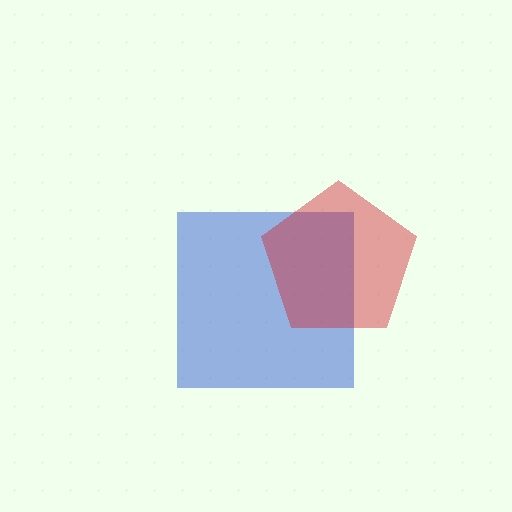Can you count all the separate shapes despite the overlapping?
Yes, there are 2 separate shapes.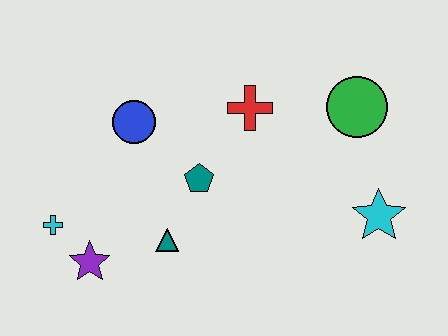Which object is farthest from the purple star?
The green circle is farthest from the purple star.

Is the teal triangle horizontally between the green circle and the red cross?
No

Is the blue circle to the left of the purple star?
No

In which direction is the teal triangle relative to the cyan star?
The teal triangle is to the left of the cyan star.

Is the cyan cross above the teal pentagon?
No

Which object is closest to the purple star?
The cyan cross is closest to the purple star.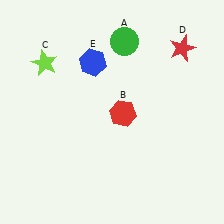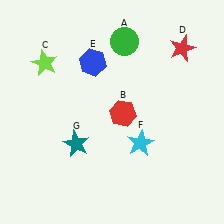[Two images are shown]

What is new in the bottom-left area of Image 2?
A teal star (G) was added in the bottom-left area of Image 2.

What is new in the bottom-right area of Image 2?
A cyan star (F) was added in the bottom-right area of Image 2.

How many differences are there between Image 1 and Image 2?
There are 2 differences between the two images.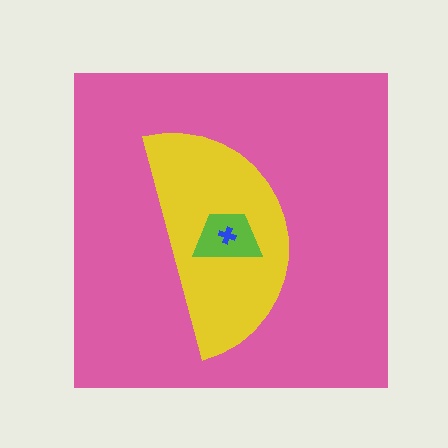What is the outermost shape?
The pink square.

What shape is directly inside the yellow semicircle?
The lime trapezoid.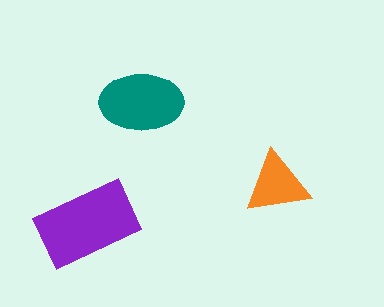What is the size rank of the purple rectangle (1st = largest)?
1st.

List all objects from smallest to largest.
The orange triangle, the teal ellipse, the purple rectangle.